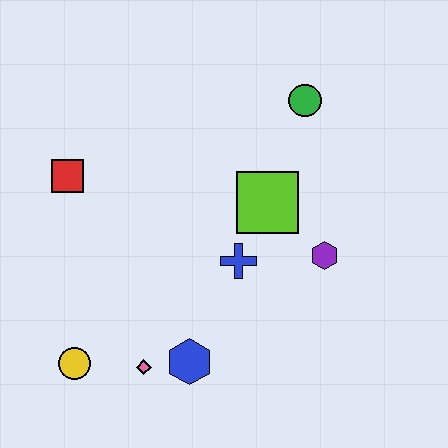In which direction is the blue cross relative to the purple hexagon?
The blue cross is to the left of the purple hexagon.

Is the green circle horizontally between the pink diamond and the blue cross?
No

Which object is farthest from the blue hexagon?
The green circle is farthest from the blue hexagon.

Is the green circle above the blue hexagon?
Yes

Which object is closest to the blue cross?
The lime square is closest to the blue cross.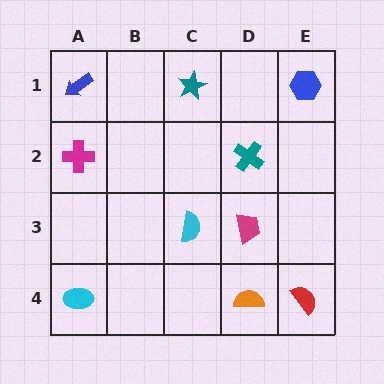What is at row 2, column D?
A teal cross.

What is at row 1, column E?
A blue hexagon.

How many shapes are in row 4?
3 shapes.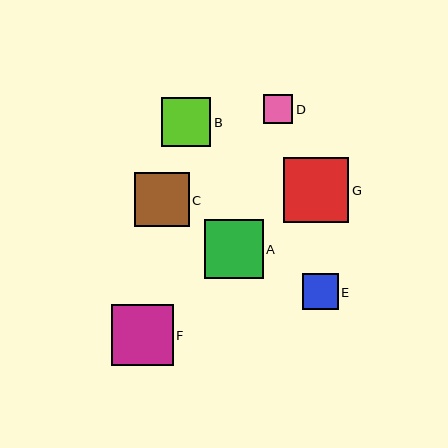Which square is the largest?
Square G is the largest with a size of approximately 65 pixels.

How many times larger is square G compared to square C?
Square G is approximately 1.2 times the size of square C.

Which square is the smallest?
Square D is the smallest with a size of approximately 29 pixels.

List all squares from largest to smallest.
From largest to smallest: G, F, A, C, B, E, D.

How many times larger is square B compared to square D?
Square B is approximately 1.7 times the size of square D.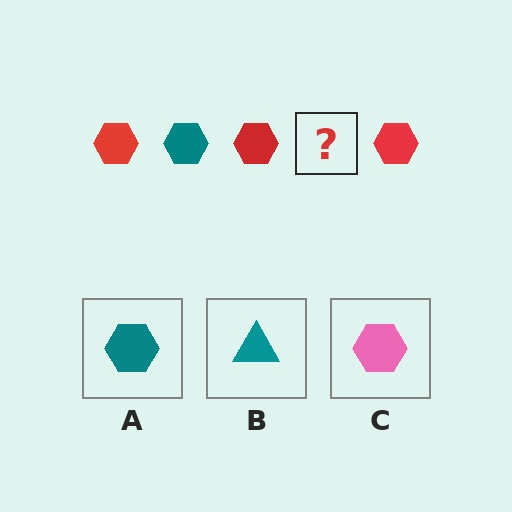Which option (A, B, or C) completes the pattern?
A.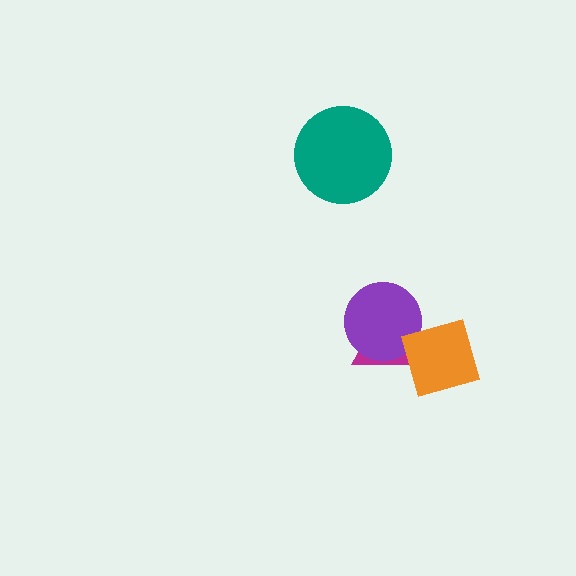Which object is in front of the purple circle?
The orange diamond is in front of the purple circle.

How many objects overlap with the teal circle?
0 objects overlap with the teal circle.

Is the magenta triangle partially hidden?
Yes, it is partially covered by another shape.